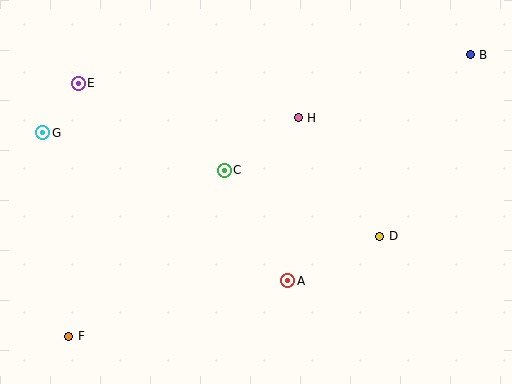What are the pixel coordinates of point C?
Point C is at (224, 170).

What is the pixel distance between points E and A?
The distance between E and A is 288 pixels.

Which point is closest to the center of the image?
Point C at (224, 170) is closest to the center.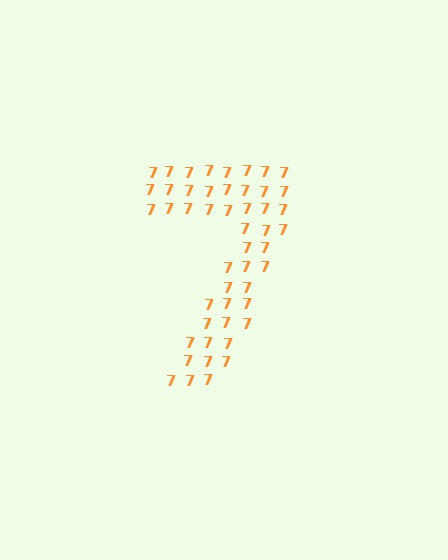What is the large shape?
The large shape is the digit 7.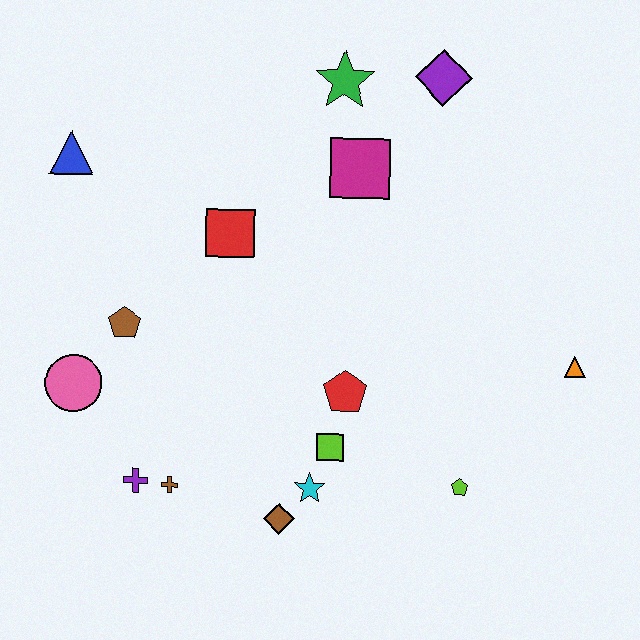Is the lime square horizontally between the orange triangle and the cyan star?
Yes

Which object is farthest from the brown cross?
The purple diamond is farthest from the brown cross.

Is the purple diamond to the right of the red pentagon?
Yes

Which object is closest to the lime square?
The cyan star is closest to the lime square.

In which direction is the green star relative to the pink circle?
The green star is above the pink circle.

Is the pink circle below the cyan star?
No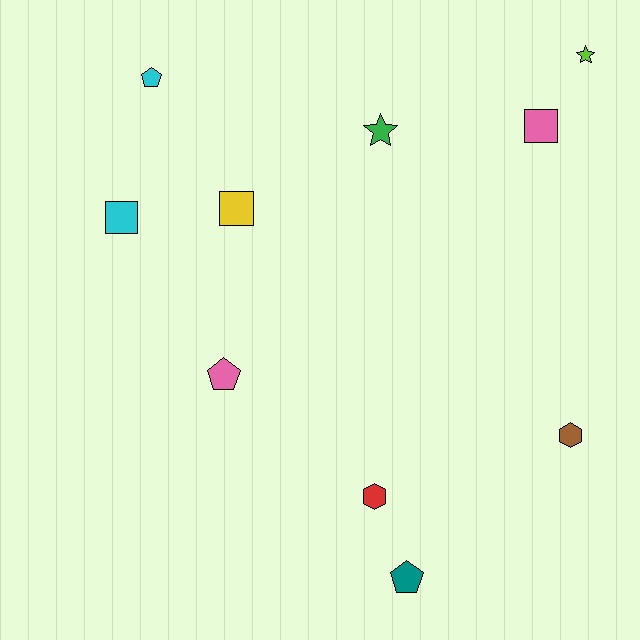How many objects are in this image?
There are 10 objects.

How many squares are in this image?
There are 3 squares.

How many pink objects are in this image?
There are 2 pink objects.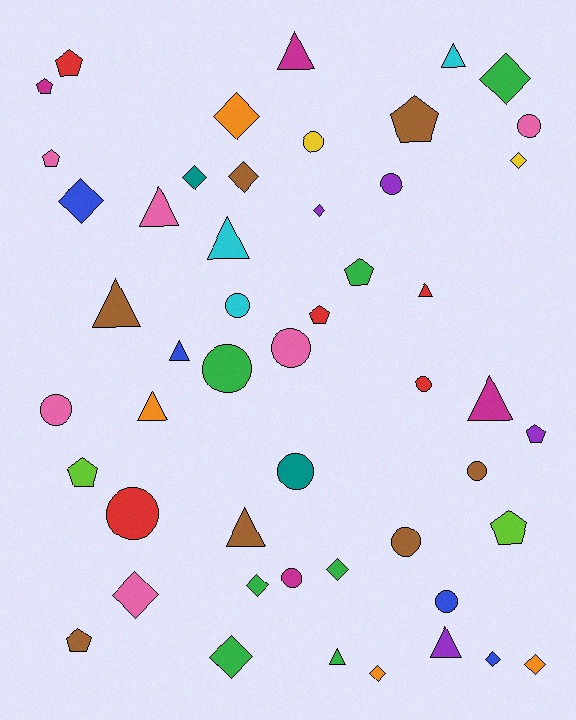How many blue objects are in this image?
There are 4 blue objects.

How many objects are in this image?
There are 50 objects.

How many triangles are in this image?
There are 12 triangles.